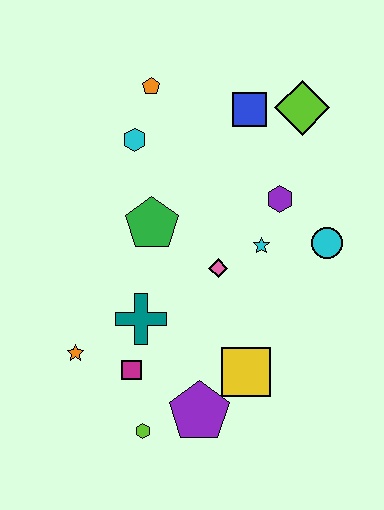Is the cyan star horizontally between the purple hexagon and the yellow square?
Yes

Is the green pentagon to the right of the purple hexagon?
No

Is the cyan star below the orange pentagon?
Yes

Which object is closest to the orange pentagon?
The cyan hexagon is closest to the orange pentagon.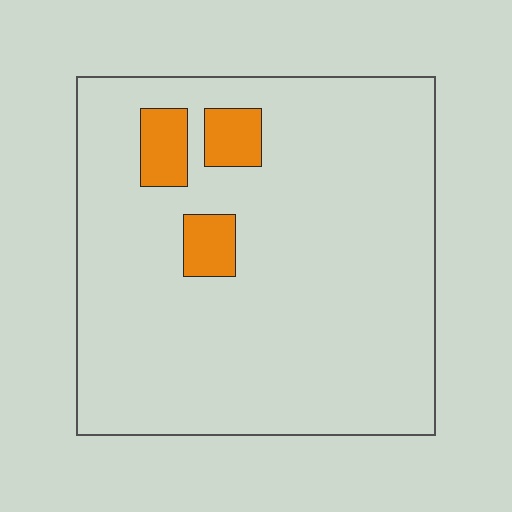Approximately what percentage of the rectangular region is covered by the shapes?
Approximately 10%.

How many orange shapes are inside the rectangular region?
3.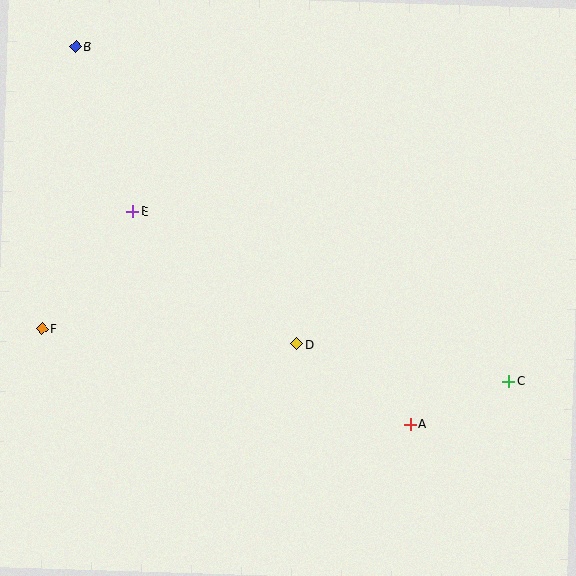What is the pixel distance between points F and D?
The distance between F and D is 255 pixels.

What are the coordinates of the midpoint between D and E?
The midpoint between D and E is at (215, 278).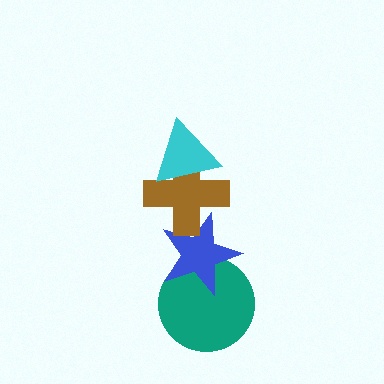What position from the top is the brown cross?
The brown cross is 2nd from the top.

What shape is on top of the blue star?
The brown cross is on top of the blue star.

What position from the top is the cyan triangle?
The cyan triangle is 1st from the top.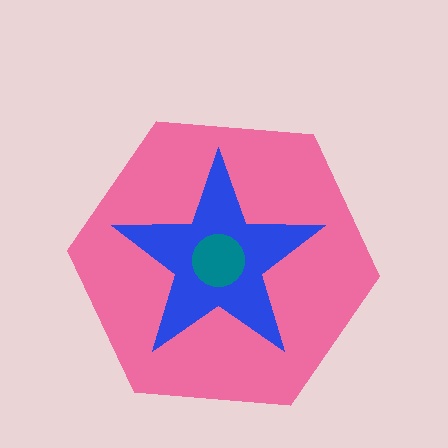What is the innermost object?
The teal circle.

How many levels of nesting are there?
3.